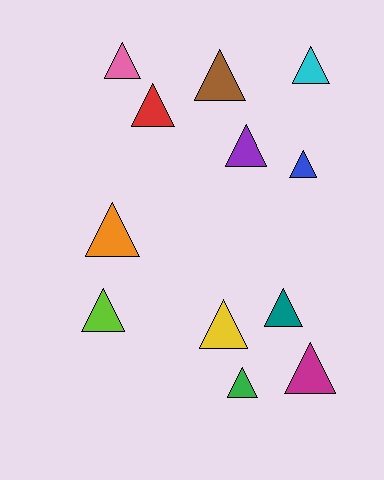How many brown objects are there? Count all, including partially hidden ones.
There is 1 brown object.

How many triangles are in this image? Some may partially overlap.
There are 12 triangles.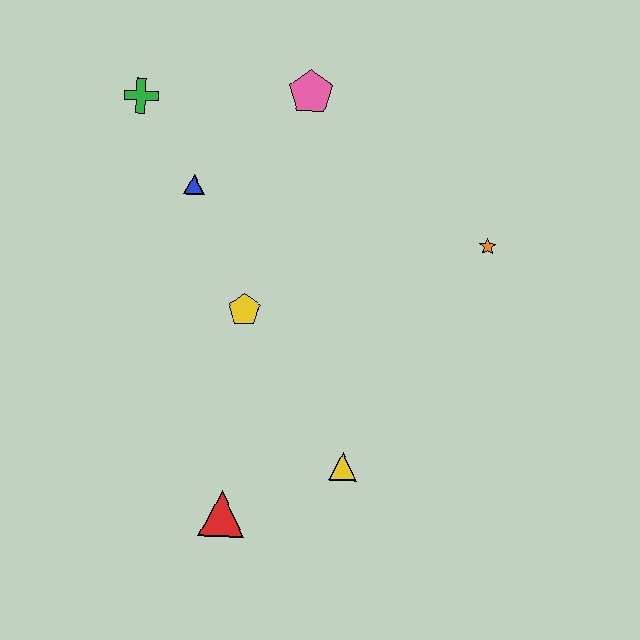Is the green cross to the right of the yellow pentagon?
No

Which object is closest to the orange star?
The pink pentagon is closest to the orange star.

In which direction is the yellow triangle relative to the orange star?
The yellow triangle is below the orange star.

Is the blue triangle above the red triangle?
Yes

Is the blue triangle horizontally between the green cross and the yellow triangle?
Yes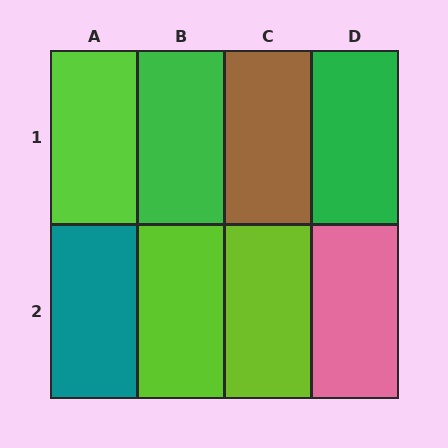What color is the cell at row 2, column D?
Pink.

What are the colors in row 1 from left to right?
Lime, green, brown, green.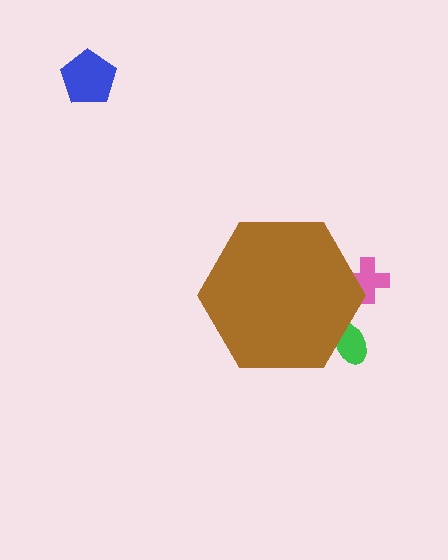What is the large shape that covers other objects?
A brown hexagon.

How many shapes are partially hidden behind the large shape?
2 shapes are partially hidden.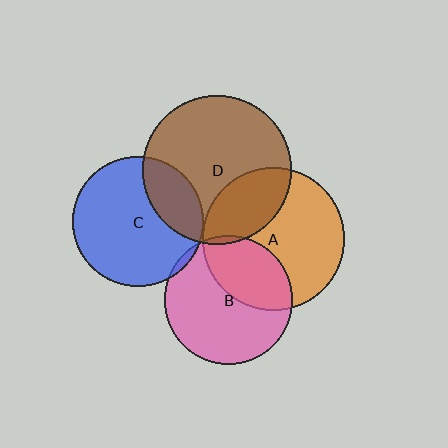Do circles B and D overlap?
Yes.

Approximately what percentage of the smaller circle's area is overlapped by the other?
Approximately 5%.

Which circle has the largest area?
Circle D (brown).